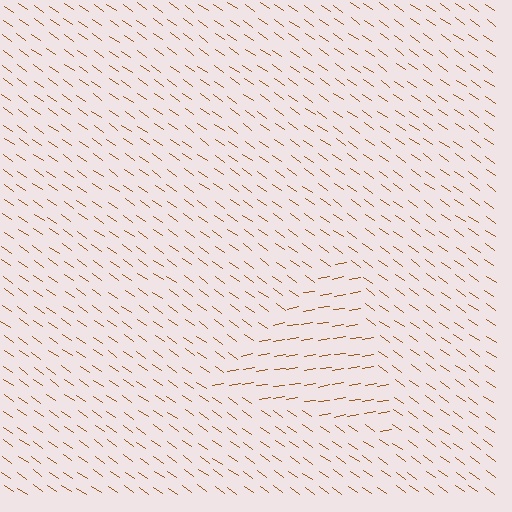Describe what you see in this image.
The image is filled with small brown line segments. A triangle region in the image has lines oriented differently from the surrounding lines, creating a visible texture boundary.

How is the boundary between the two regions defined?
The boundary is defined purely by a change in line orientation (approximately 45 degrees difference). All lines are the same color and thickness.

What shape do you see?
I see a triangle.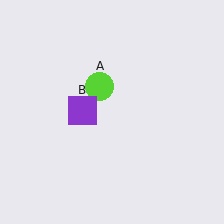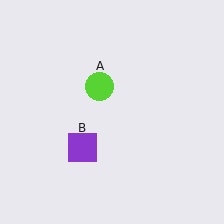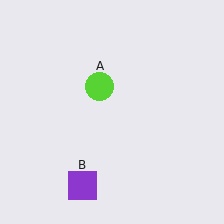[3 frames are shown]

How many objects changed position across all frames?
1 object changed position: purple square (object B).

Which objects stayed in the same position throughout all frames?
Lime circle (object A) remained stationary.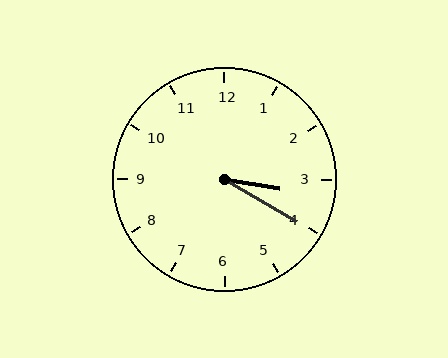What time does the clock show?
3:20.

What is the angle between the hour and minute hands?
Approximately 20 degrees.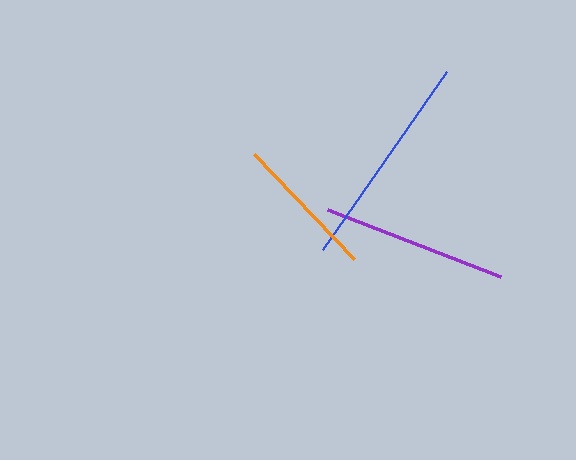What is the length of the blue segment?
The blue segment is approximately 217 pixels long.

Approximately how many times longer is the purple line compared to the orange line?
The purple line is approximately 1.3 times the length of the orange line.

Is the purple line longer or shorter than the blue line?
The blue line is longer than the purple line.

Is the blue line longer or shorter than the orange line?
The blue line is longer than the orange line.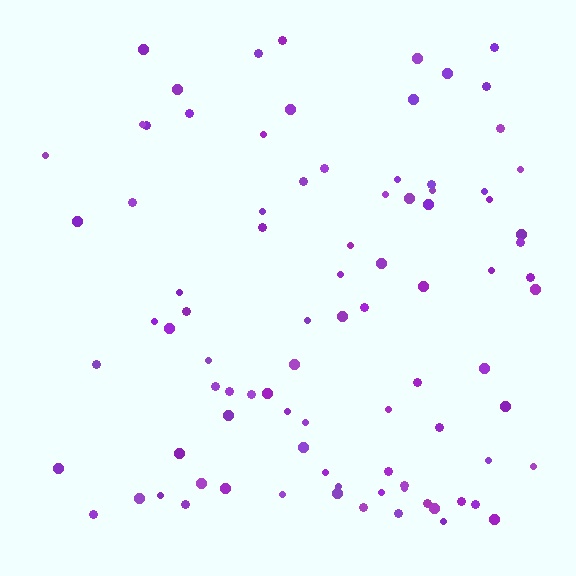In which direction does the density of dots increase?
From left to right, with the right side densest.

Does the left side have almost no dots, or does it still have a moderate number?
Still a moderate number, just noticeably fewer than the right.